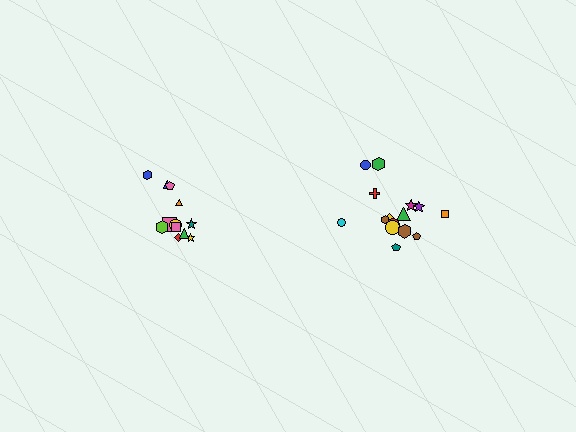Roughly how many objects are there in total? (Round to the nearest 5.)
Roughly 25 objects in total.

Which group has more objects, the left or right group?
The right group.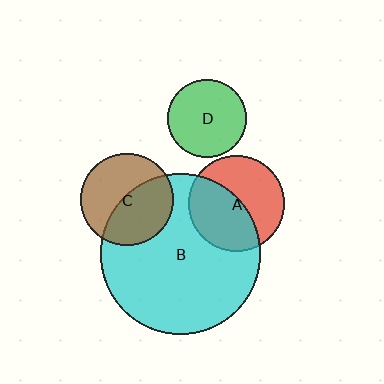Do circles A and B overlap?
Yes.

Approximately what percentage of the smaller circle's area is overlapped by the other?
Approximately 50%.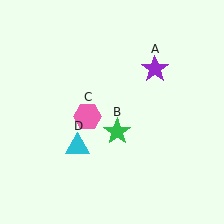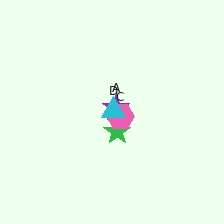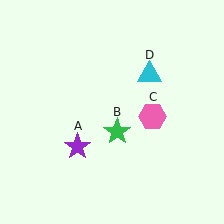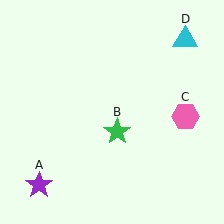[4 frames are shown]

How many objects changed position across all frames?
3 objects changed position: purple star (object A), pink hexagon (object C), cyan triangle (object D).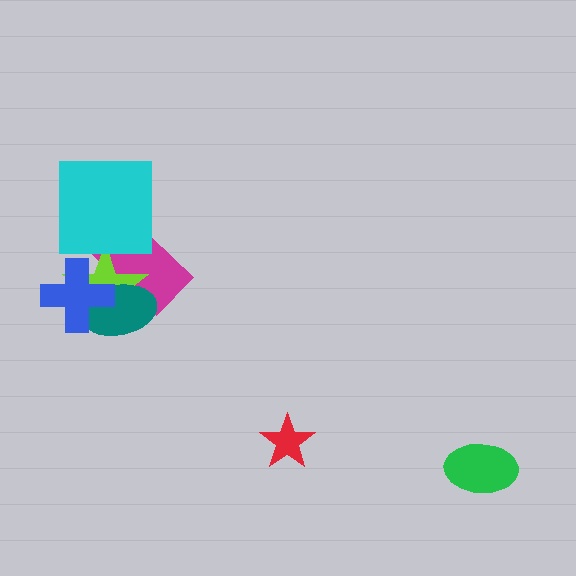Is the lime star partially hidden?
Yes, it is partially covered by another shape.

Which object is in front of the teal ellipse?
The blue cross is in front of the teal ellipse.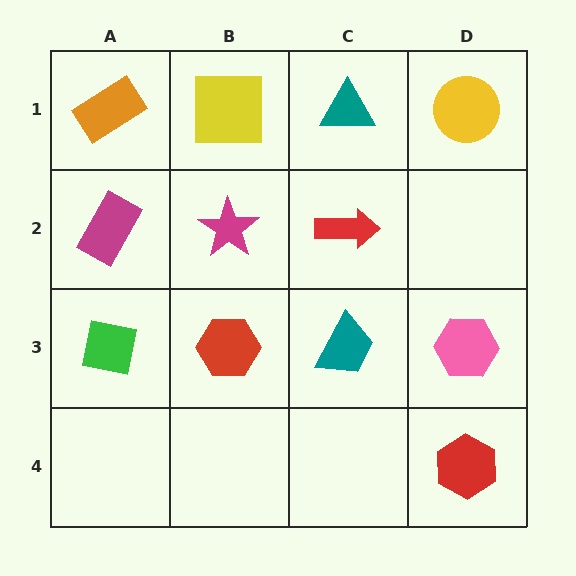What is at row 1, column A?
An orange rectangle.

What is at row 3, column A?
A green square.